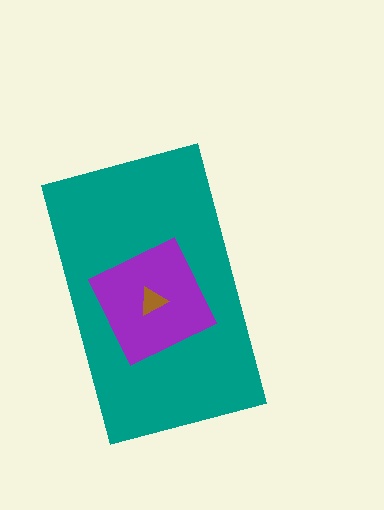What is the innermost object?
The brown triangle.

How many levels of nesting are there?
3.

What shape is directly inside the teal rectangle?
The purple diamond.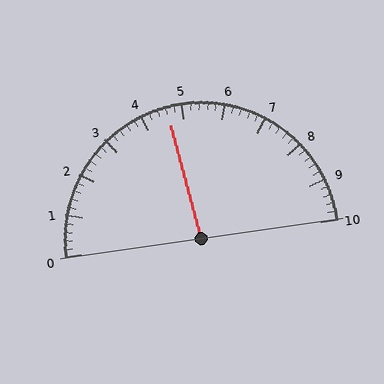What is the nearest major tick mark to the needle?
The nearest major tick mark is 5.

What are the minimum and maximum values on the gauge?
The gauge ranges from 0 to 10.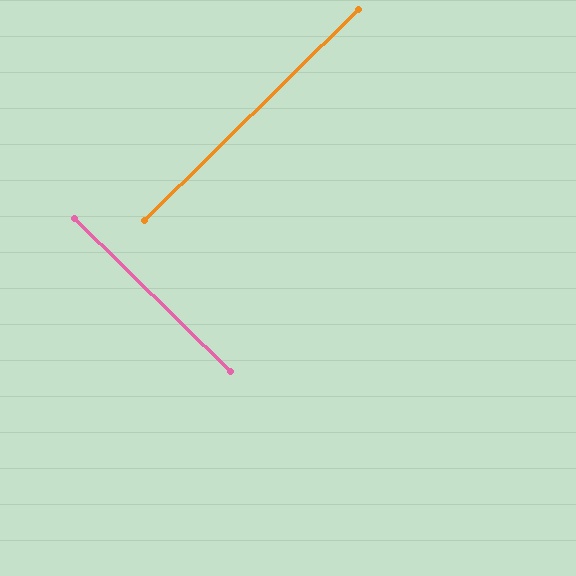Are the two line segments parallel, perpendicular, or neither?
Perpendicular — they meet at approximately 89°.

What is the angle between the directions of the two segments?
Approximately 89 degrees.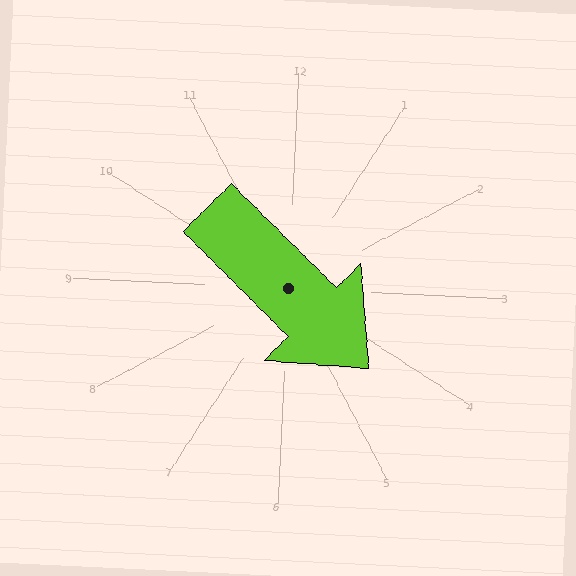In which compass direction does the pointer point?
Southeast.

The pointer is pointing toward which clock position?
Roughly 4 o'clock.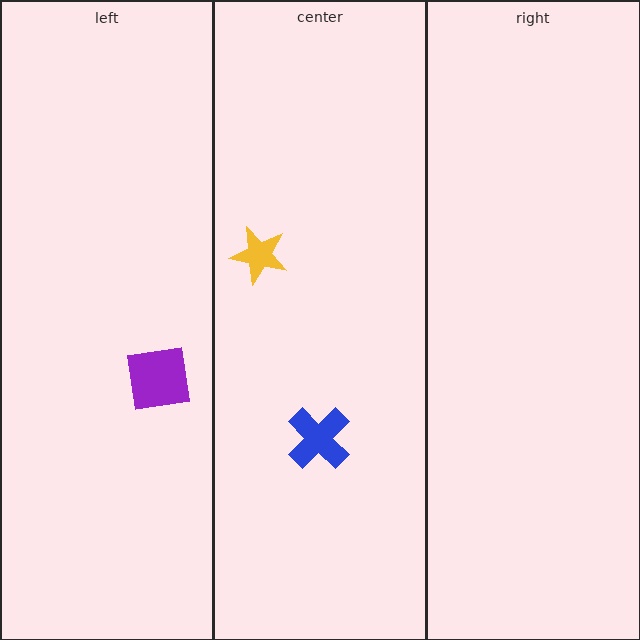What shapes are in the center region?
The blue cross, the yellow star.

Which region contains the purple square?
The left region.